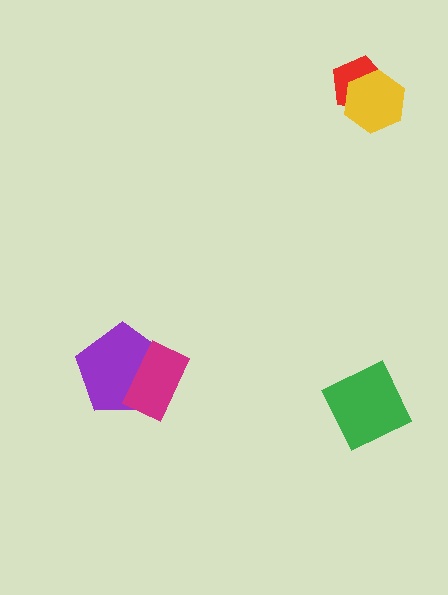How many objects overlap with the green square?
0 objects overlap with the green square.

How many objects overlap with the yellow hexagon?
1 object overlaps with the yellow hexagon.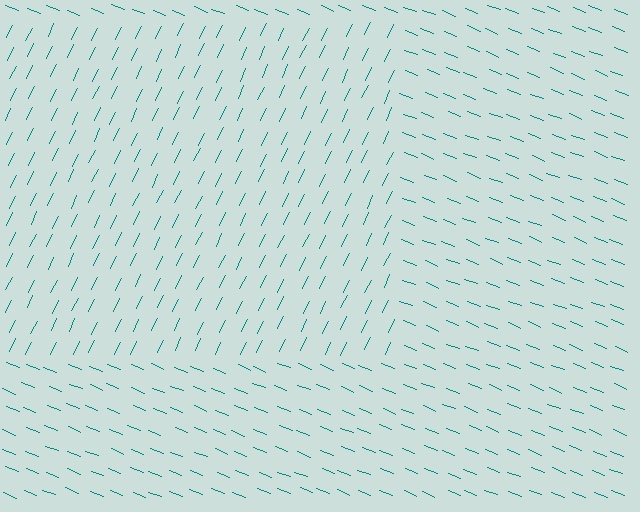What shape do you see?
I see a rectangle.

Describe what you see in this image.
The image is filled with small teal line segments. A rectangle region in the image has lines oriented differently from the surrounding lines, creating a visible texture boundary.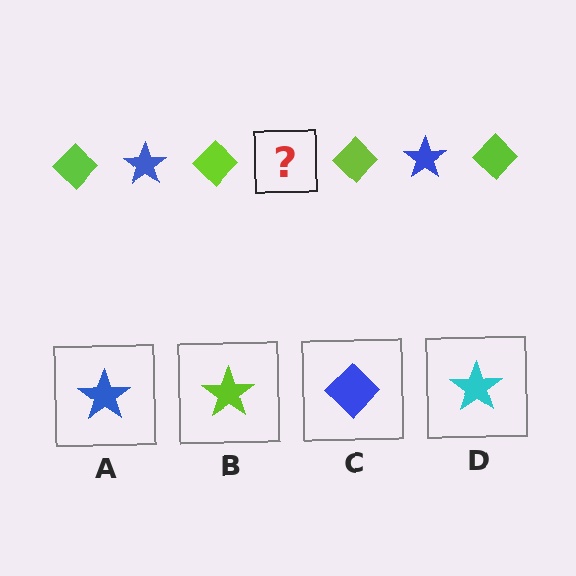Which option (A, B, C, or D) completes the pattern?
A.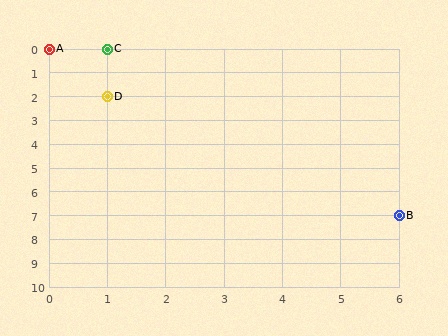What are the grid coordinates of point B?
Point B is at grid coordinates (6, 7).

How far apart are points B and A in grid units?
Points B and A are 6 columns and 7 rows apart (about 9.2 grid units diagonally).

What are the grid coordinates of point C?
Point C is at grid coordinates (1, 0).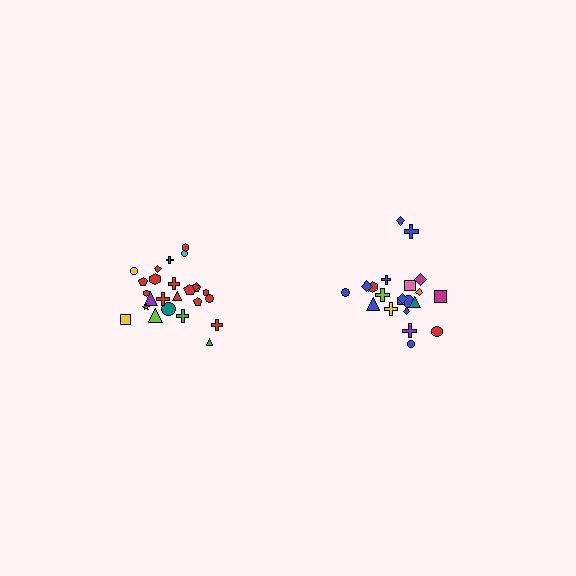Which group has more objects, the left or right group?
The left group.